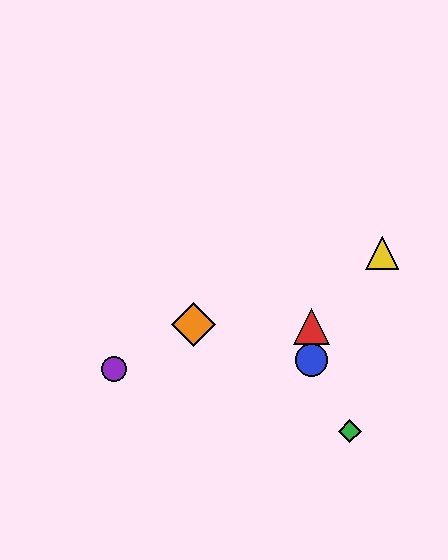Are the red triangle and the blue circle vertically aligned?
Yes, both are at x≈312.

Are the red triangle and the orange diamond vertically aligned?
No, the red triangle is at x≈312 and the orange diamond is at x≈194.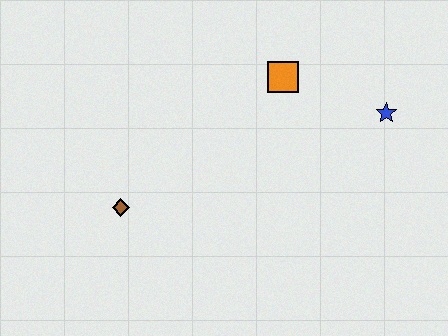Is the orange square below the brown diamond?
No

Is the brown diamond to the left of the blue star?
Yes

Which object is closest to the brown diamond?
The orange square is closest to the brown diamond.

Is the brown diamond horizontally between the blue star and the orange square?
No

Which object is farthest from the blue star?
The brown diamond is farthest from the blue star.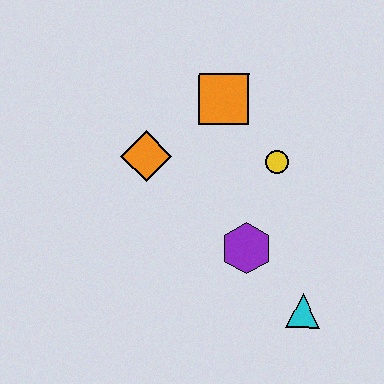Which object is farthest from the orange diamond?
The cyan triangle is farthest from the orange diamond.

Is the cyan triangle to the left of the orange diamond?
No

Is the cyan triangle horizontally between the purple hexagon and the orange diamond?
No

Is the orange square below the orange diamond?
No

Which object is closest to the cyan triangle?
The purple hexagon is closest to the cyan triangle.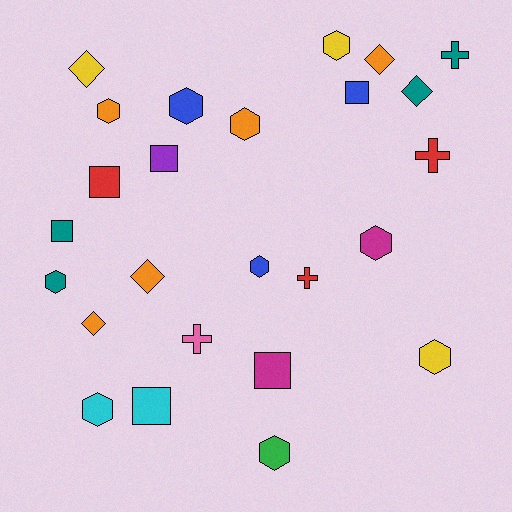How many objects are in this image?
There are 25 objects.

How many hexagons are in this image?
There are 10 hexagons.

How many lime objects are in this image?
There are no lime objects.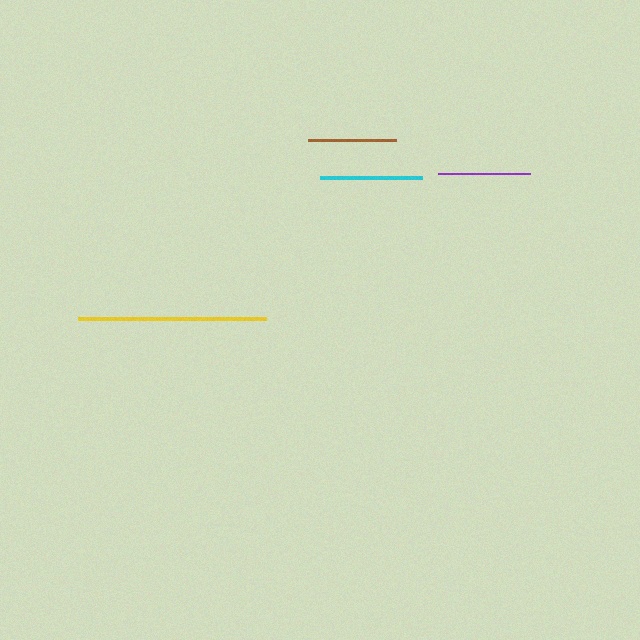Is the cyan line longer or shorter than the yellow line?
The yellow line is longer than the cyan line.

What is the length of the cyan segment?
The cyan segment is approximately 102 pixels long.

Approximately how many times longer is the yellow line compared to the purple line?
The yellow line is approximately 2.1 times the length of the purple line.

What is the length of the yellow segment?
The yellow segment is approximately 189 pixels long.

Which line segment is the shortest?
The brown line is the shortest at approximately 88 pixels.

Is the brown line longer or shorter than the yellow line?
The yellow line is longer than the brown line.